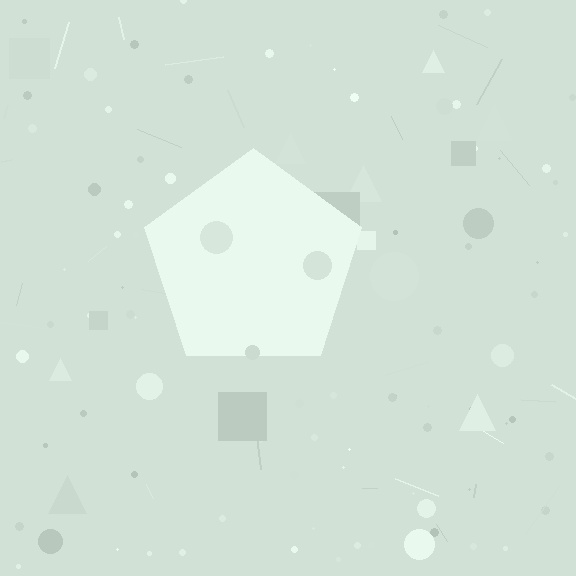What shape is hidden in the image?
A pentagon is hidden in the image.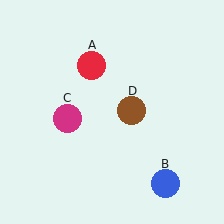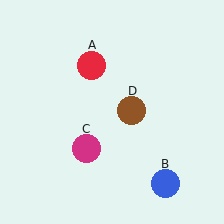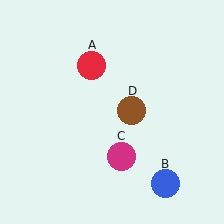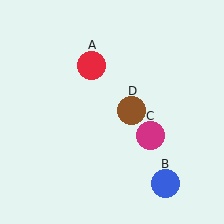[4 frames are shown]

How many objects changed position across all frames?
1 object changed position: magenta circle (object C).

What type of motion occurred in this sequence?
The magenta circle (object C) rotated counterclockwise around the center of the scene.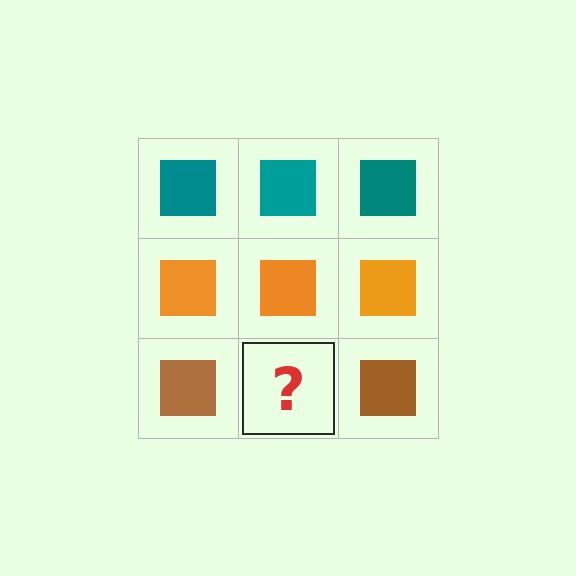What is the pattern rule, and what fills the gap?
The rule is that each row has a consistent color. The gap should be filled with a brown square.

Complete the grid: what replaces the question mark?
The question mark should be replaced with a brown square.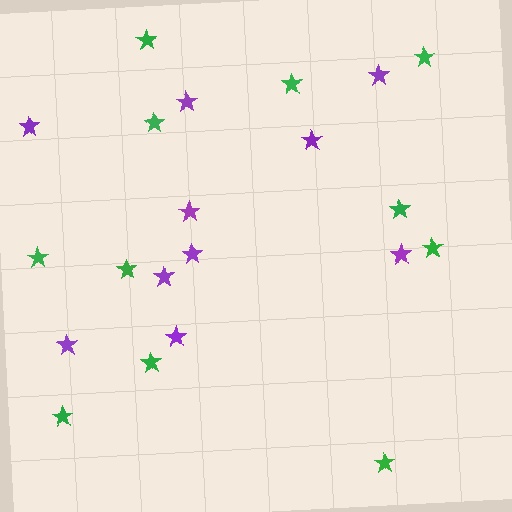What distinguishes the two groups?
There are 2 groups: one group of green stars (11) and one group of purple stars (10).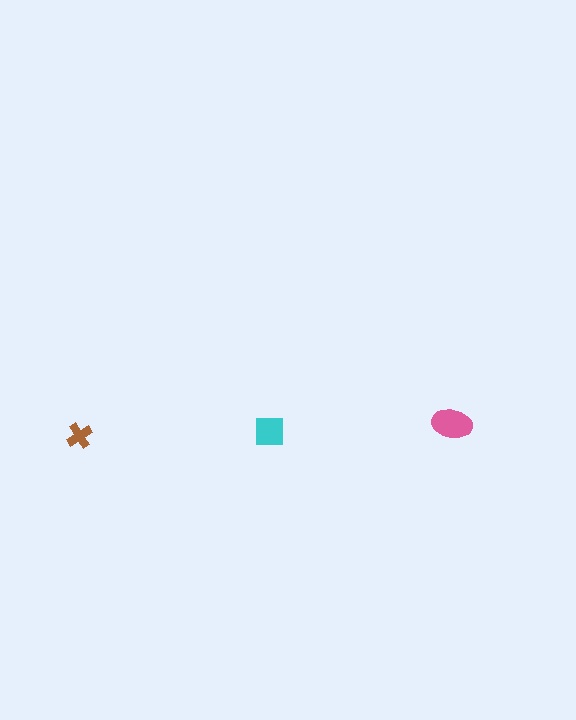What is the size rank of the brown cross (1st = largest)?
3rd.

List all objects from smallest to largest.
The brown cross, the cyan square, the pink ellipse.